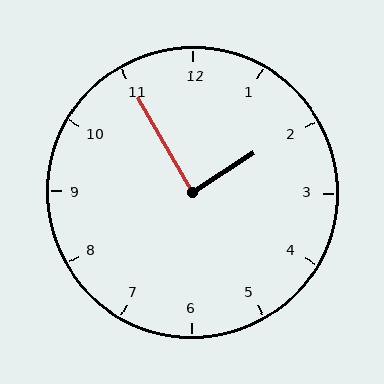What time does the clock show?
1:55.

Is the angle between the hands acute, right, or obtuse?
It is right.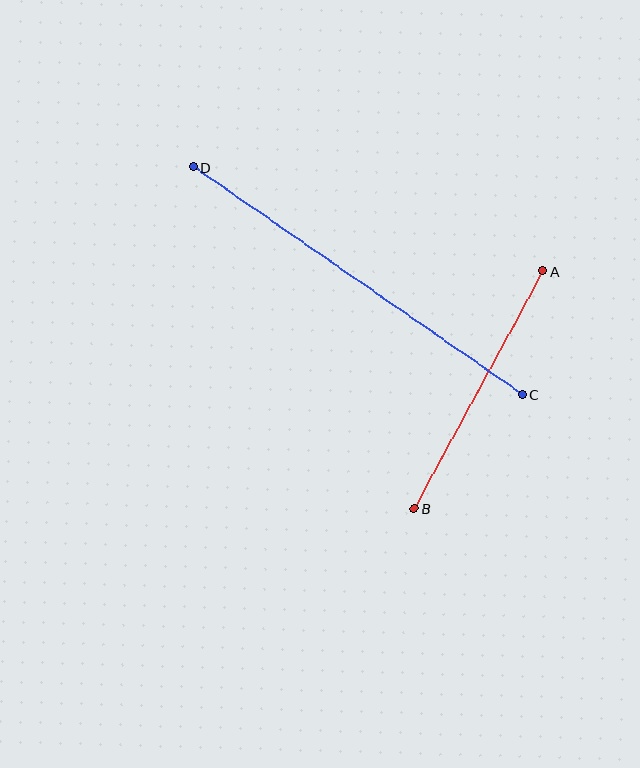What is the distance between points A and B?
The distance is approximately 270 pixels.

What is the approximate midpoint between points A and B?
The midpoint is at approximately (479, 390) pixels.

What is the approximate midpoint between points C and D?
The midpoint is at approximately (358, 281) pixels.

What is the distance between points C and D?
The distance is approximately 400 pixels.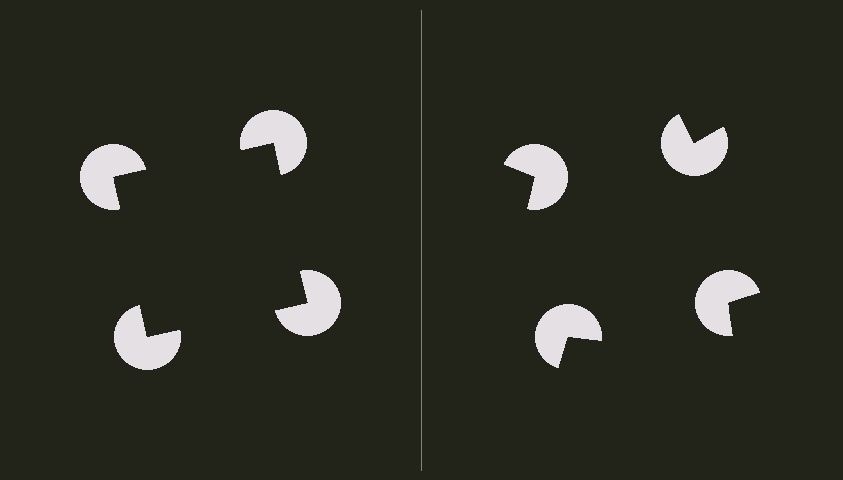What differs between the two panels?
The pac-man discs are positioned identically on both sides; only the wedge orientations differ. On the left they align to a square; on the right they are misaligned.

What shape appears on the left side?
An illusory square.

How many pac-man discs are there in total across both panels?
8 — 4 on each side.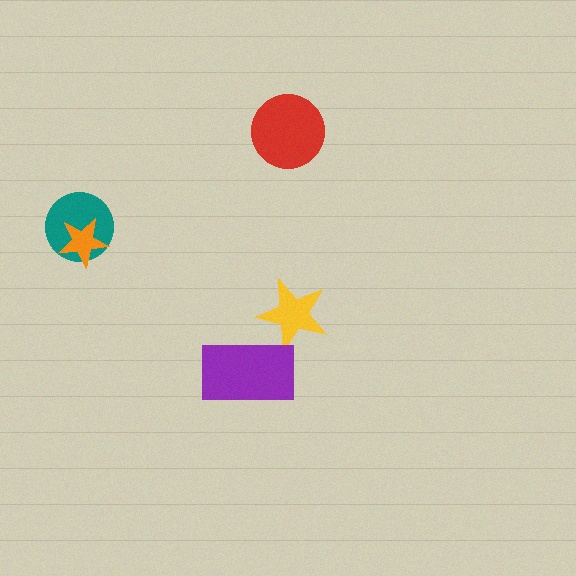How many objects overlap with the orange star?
1 object overlaps with the orange star.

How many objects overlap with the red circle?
0 objects overlap with the red circle.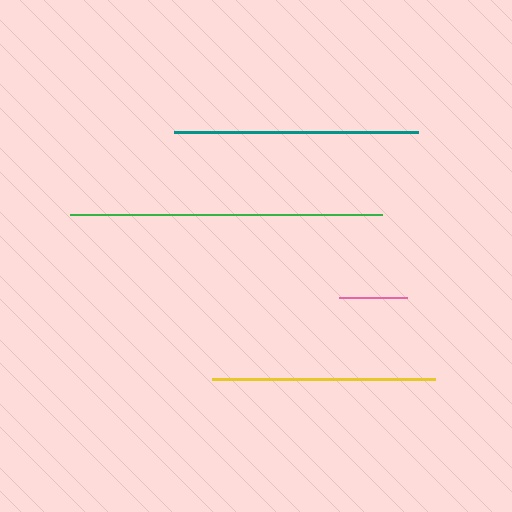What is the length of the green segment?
The green segment is approximately 312 pixels long.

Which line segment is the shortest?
The pink line is the shortest at approximately 68 pixels.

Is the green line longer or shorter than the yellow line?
The green line is longer than the yellow line.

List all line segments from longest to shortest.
From longest to shortest: green, teal, yellow, pink.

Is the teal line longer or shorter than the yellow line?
The teal line is longer than the yellow line.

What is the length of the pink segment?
The pink segment is approximately 68 pixels long.